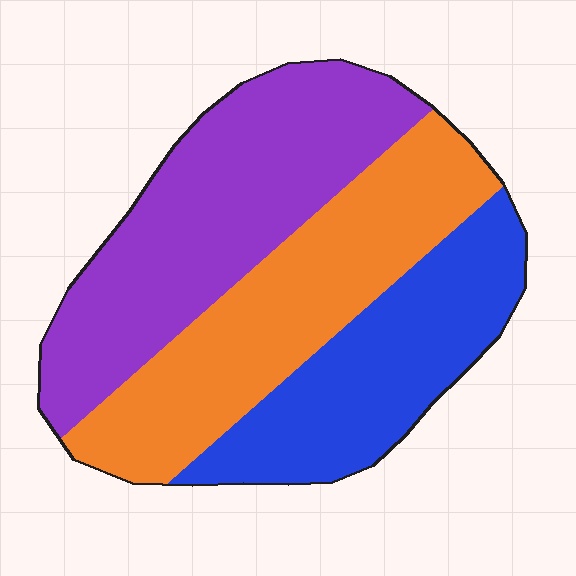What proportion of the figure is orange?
Orange takes up about one third (1/3) of the figure.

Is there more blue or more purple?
Purple.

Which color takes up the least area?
Blue, at roughly 25%.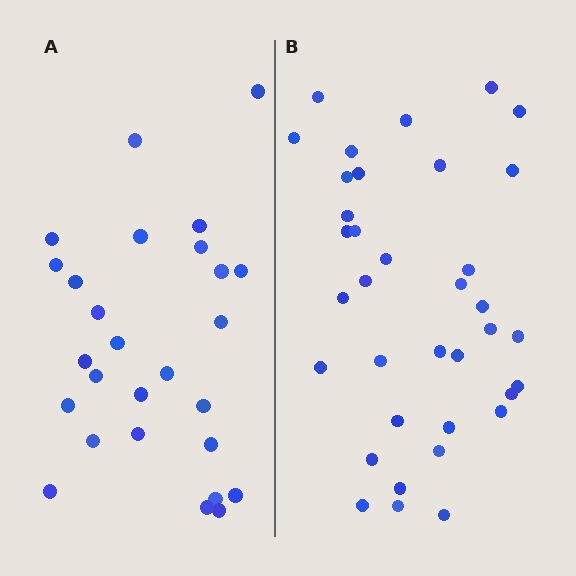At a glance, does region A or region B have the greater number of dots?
Region B (the right region) has more dots.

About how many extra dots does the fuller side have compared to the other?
Region B has roughly 8 or so more dots than region A.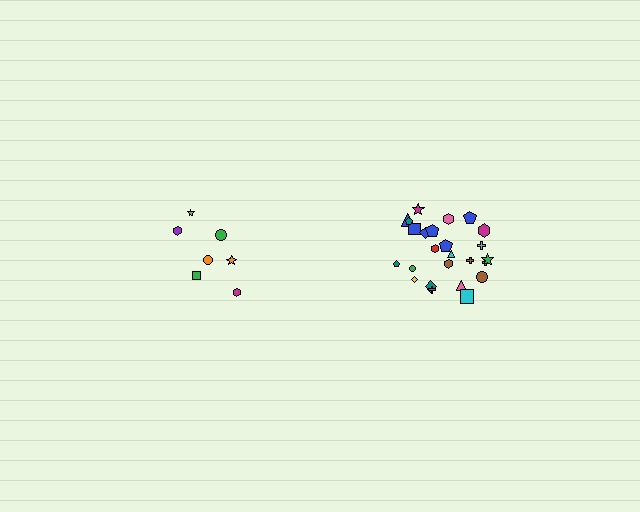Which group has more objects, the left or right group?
The right group.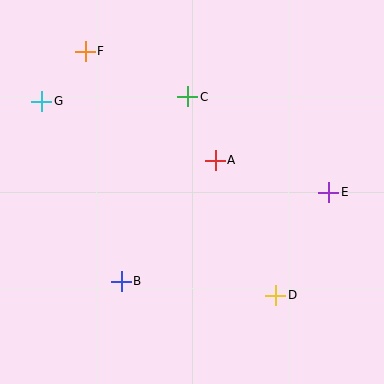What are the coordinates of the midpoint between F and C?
The midpoint between F and C is at (136, 74).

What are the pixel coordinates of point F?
Point F is at (85, 51).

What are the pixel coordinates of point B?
Point B is at (121, 281).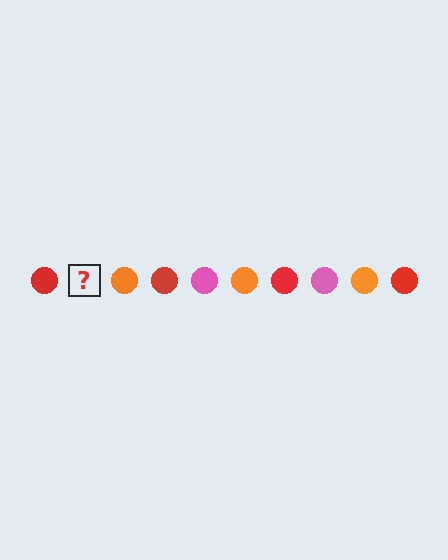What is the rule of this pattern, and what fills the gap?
The rule is that the pattern cycles through red, pink, orange circles. The gap should be filled with a pink circle.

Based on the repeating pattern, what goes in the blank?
The blank should be a pink circle.